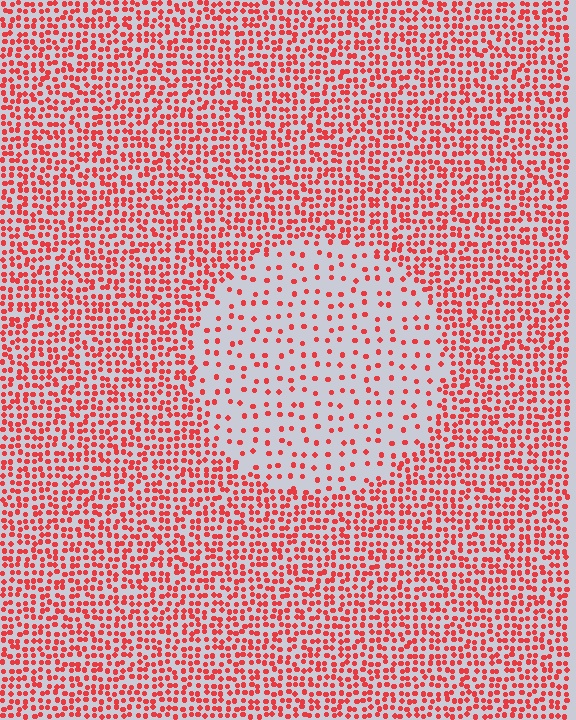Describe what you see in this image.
The image contains small red elements arranged at two different densities. A circle-shaped region is visible where the elements are less densely packed than the surrounding area.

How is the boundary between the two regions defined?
The boundary is defined by a change in element density (approximately 2.7x ratio). All elements are the same color, size, and shape.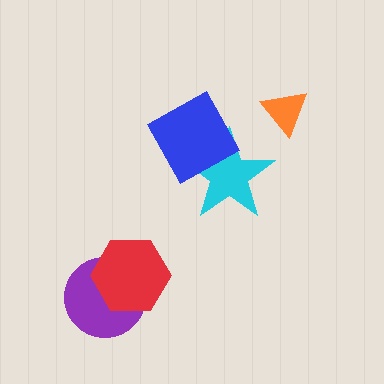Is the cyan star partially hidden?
Yes, it is partially covered by another shape.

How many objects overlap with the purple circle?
1 object overlaps with the purple circle.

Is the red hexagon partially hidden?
No, no other shape covers it.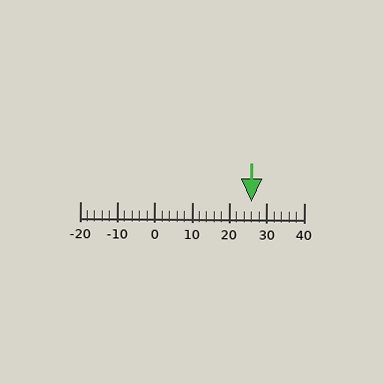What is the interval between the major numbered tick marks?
The major tick marks are spaced 10 units apart.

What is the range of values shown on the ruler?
The ruler shows values from -20 to 40.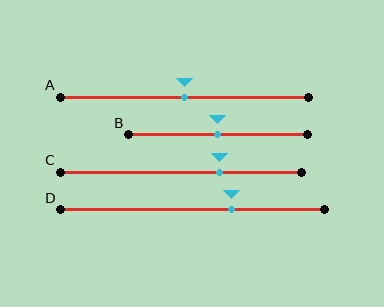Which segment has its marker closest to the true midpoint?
Segment A has its marker closest to the true midpoint.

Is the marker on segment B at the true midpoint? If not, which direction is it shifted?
Yes, the marker on segment B is at the true midpoint.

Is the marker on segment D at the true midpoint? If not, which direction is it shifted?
No, the marker on segment D is shifted to the right by about 15% of the segment length.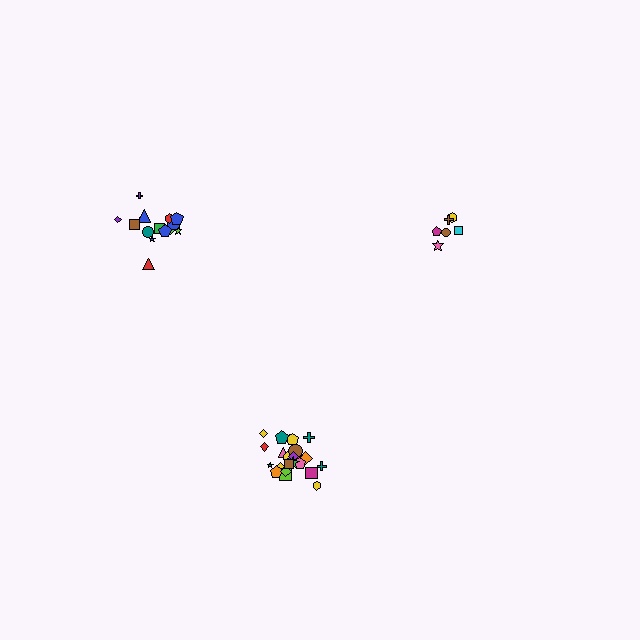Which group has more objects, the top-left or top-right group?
The top-left group.